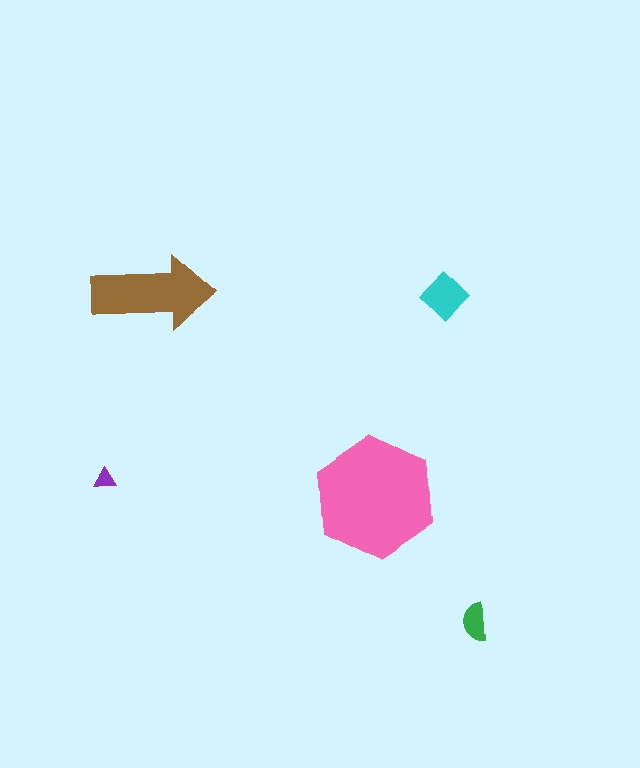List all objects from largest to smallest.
The pink hexagon, the brown arrow, the cyan diamond, the green semicircle, the purple triangle.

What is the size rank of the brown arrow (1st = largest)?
2nd.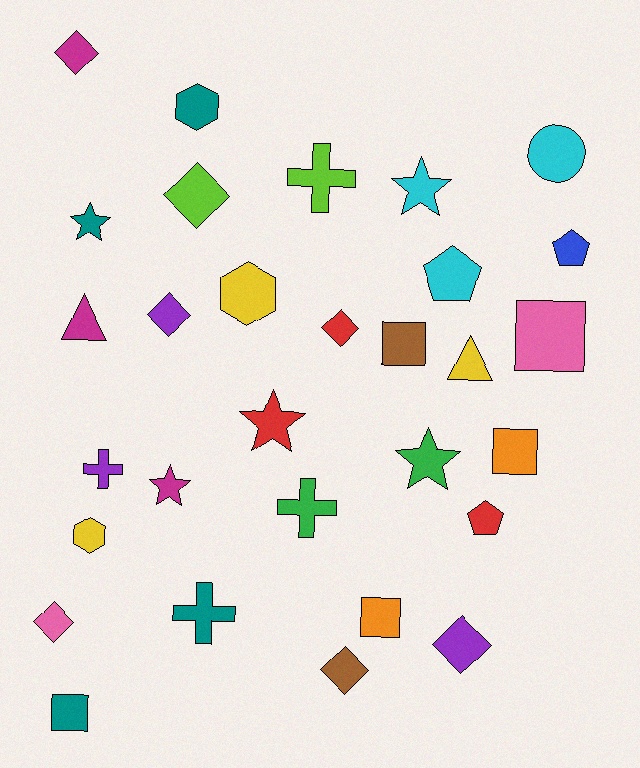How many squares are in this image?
There are 5 squares.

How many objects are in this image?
There are 30 objects.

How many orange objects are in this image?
There are 2 orange objects.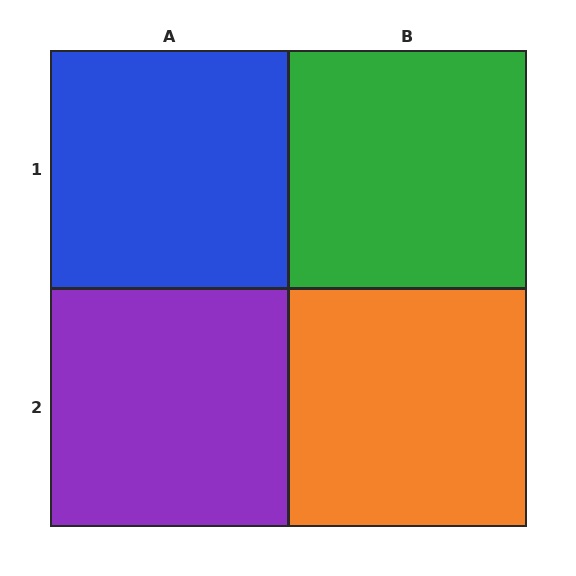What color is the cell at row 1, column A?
Blue.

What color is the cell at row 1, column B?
Green.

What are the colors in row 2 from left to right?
Purple, orange.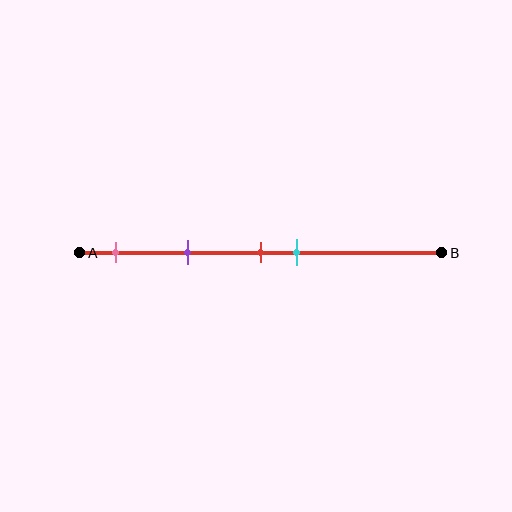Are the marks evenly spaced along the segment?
No, the marks are not evenly spaced.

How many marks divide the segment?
There are 4 marks dividing the segment.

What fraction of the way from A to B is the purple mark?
The purple mark is approximately 30% (0.3) of the way from A to B.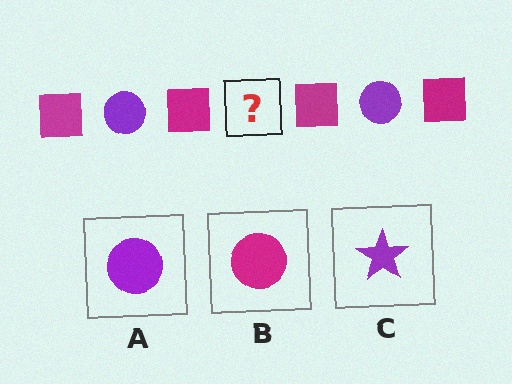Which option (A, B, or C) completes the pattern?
A.